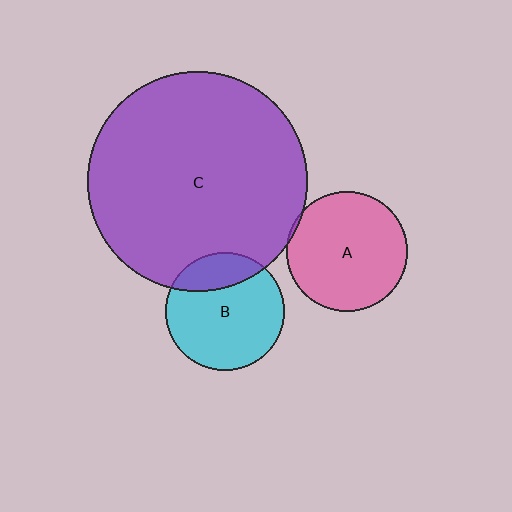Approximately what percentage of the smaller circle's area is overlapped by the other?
Approximately 5%.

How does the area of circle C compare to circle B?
Approximately 3.4 times.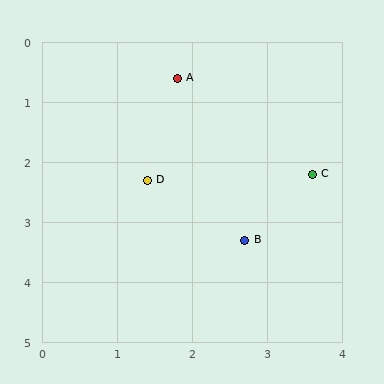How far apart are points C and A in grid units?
Points C and A are about 2.4 grid units apart.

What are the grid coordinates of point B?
Point B is at approximately (2.7, 3.3).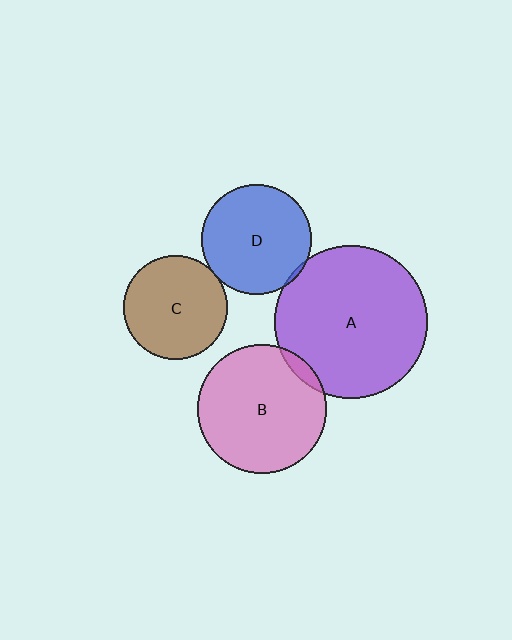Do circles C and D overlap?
Yes.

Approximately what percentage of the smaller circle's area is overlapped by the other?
Approximately 5%.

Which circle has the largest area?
Circle A (purple).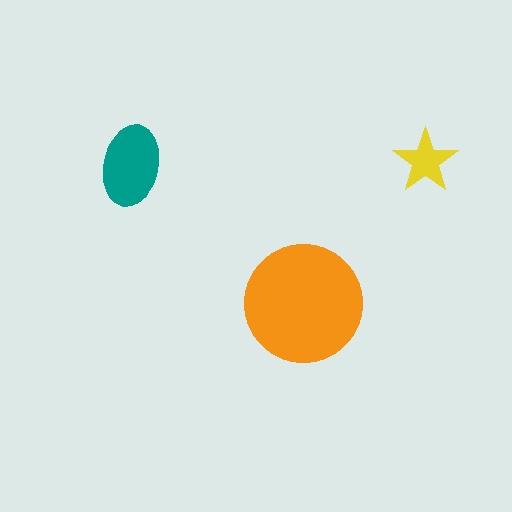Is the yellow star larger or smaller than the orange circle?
Smaller.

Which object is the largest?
The orange circle.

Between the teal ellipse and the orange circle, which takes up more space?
The orange circle.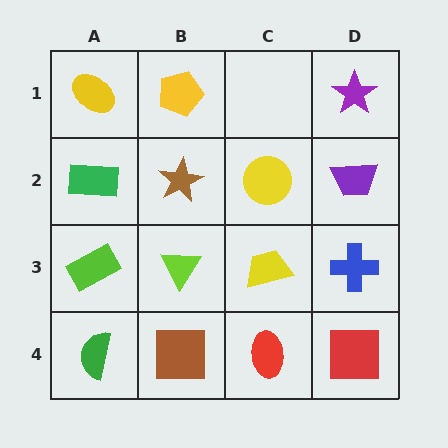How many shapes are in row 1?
3 shapes.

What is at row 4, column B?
A brown square.